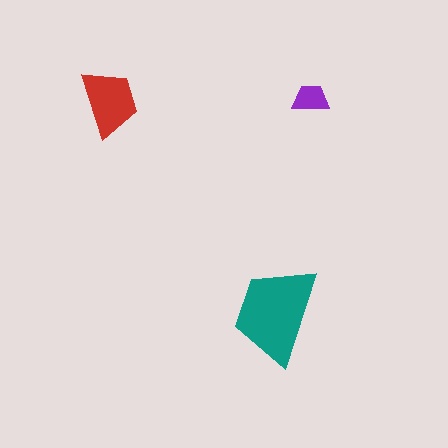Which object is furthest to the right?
The purple trapezoid is rightmost.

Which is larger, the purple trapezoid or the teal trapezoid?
The teal one.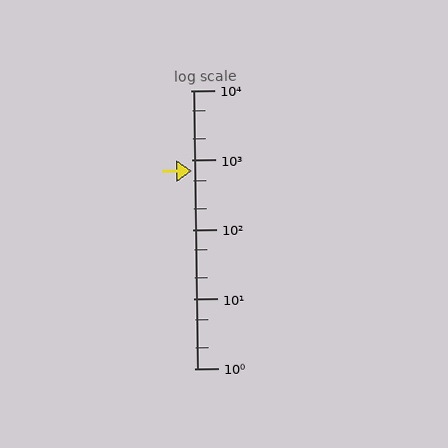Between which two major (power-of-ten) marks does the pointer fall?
The pointer is between 100 and 1000.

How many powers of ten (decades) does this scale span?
The scale spans 4 decades, from 1 to 10000.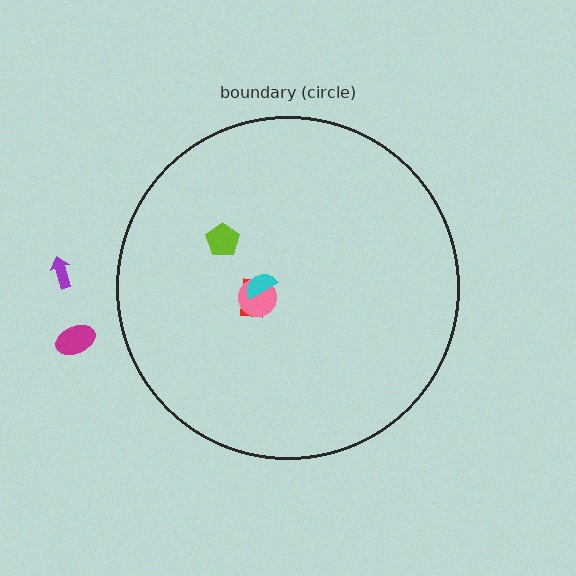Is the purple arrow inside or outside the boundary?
Outside.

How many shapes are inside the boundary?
4 inside, 2 outside.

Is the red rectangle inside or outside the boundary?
Inside.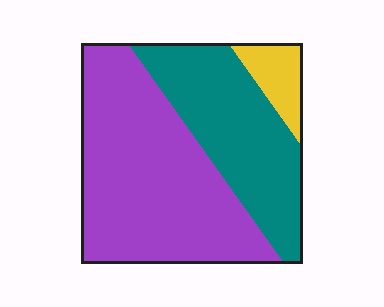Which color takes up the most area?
Purple, at roughly 55%.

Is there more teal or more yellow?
Teal.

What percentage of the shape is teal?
Teal covers 36% of the shape.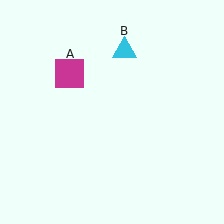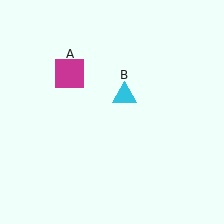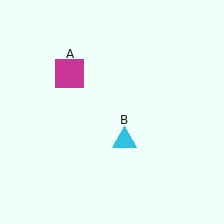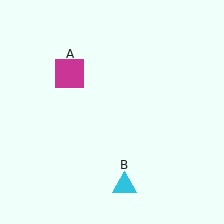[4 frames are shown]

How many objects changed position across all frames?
1 object changed position: cyan triangle (object B).